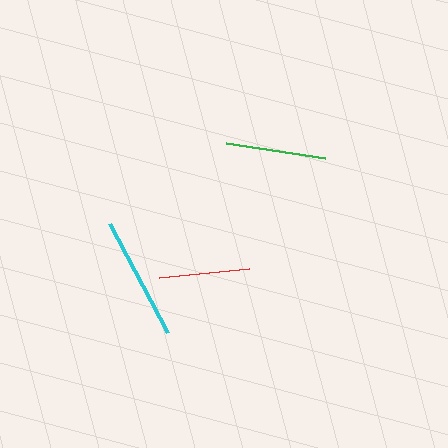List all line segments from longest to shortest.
From longest to shortest: cyan, green, red.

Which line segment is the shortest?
The red line is the shortest at approximately 90 pixels.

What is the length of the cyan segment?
The cyan segment is approximately 123 pixels long.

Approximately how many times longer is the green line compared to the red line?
The green line is approximately 1.1 times the length of the red line.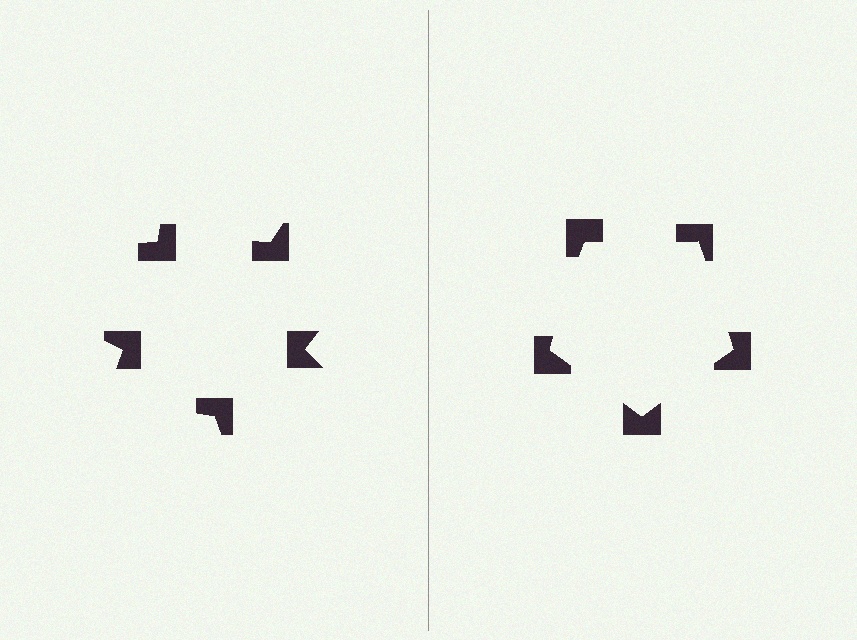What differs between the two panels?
The notched squares are positioned identically on both sides; only the wedge orientations differ. On the right they align to a pentagon; on the left they are misaligned.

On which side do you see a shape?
An illusory pentagon appears on the right side. On the left side the wedge cuts are rotated, so no coherent shape forms.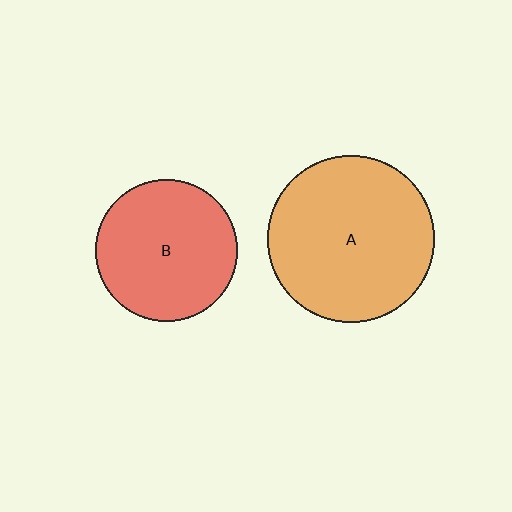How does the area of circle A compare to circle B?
Approximately 1.4 times.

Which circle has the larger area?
Circle A (orange).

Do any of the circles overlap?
No, none of the circles overlap.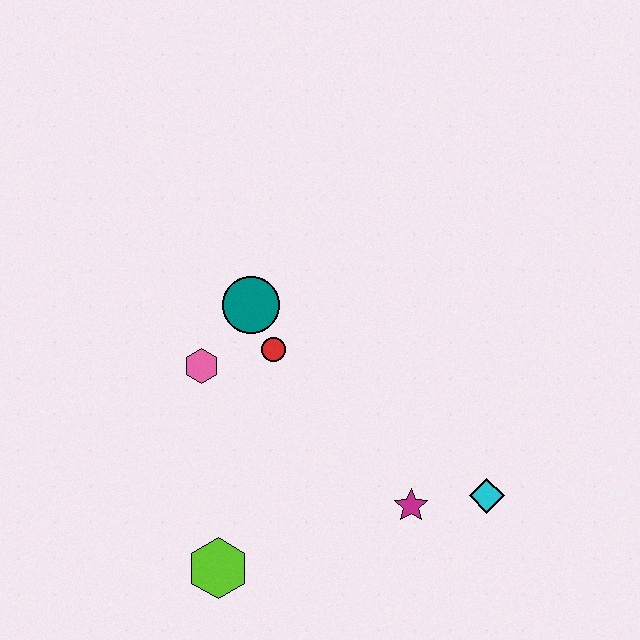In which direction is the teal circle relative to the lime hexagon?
The teal circle is above the lime hexagon.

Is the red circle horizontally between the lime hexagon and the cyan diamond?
Yes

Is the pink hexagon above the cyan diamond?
Yes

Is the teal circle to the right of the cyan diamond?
No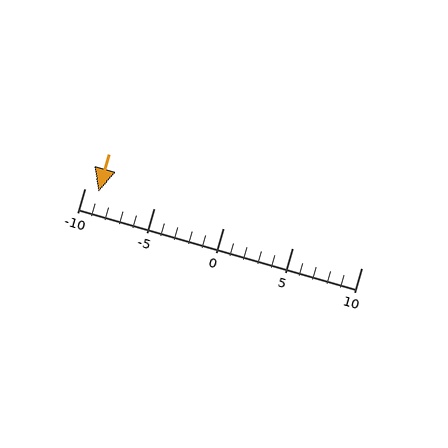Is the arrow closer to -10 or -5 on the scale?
The arrow is closer to -10.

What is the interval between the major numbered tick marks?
The major tick marks are spaced 5 units apart.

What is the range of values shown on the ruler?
The ruler shows values from -10 to 10.